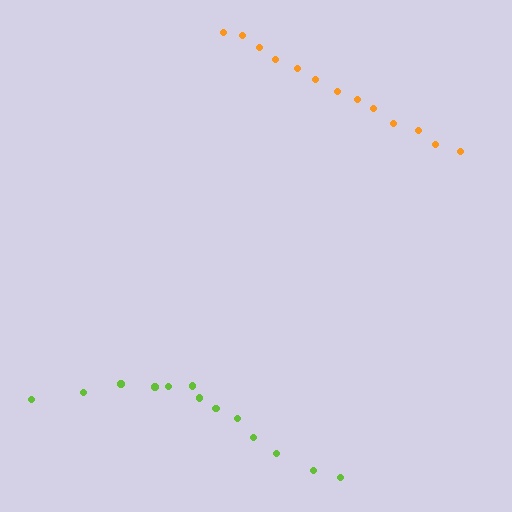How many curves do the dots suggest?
There are 2 distinct paths.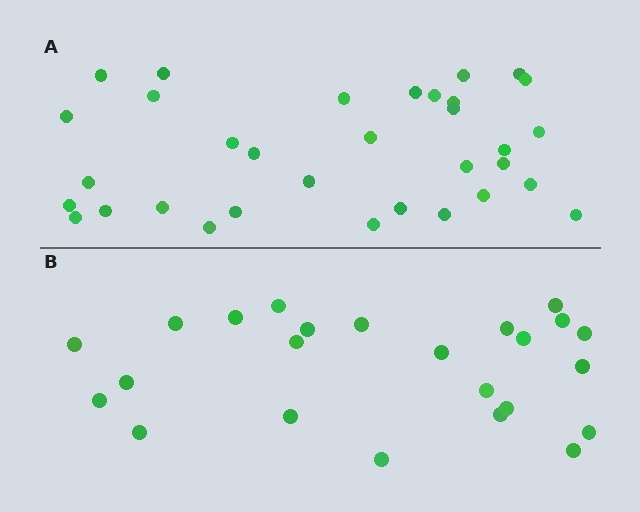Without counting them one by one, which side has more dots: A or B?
Region A (the top region) has more dots.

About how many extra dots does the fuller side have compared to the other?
Region A has roughly 8 or so more dots than region B.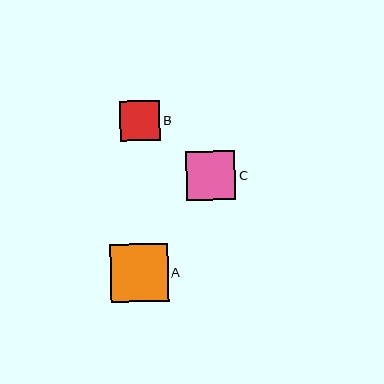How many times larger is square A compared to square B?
Square A is approximately 1.4 times the size of square B.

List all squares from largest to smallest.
From largest to smallest: A, C, B.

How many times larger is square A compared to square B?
Square A is approximately 1.4 times the size of square B.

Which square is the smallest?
Square B is the smallest with a size of approximately 40 pixels.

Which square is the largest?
Square A is the largest with a size of approximately 58 pixels.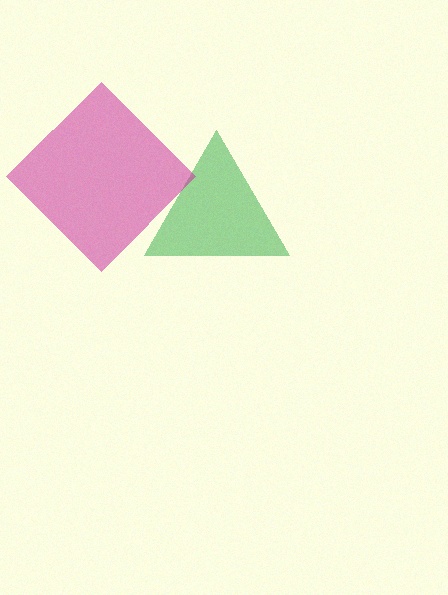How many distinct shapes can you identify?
There are 2 distinct shapes: a green triangle, a magenta diamond.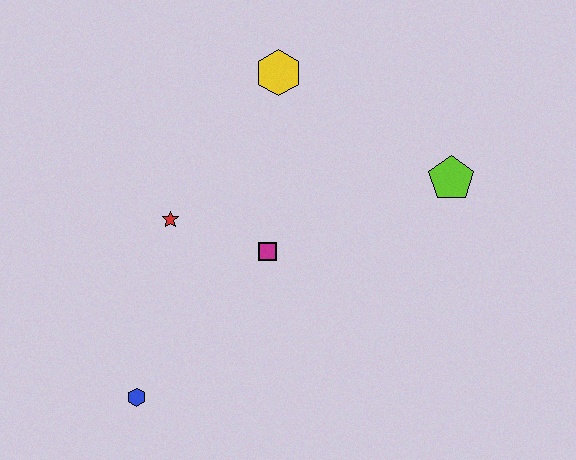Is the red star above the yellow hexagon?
No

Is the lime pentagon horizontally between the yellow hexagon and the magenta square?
No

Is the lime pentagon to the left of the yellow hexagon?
No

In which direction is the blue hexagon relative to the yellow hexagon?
The blue hexagon is below the yellow hexagon.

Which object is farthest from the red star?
The lime pentagon is farthest from the red star.